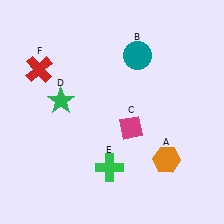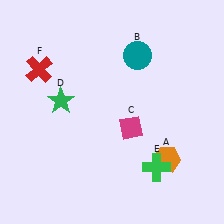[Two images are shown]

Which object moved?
The green cross (E) moved right.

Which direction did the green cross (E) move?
The green cross (E) moved right.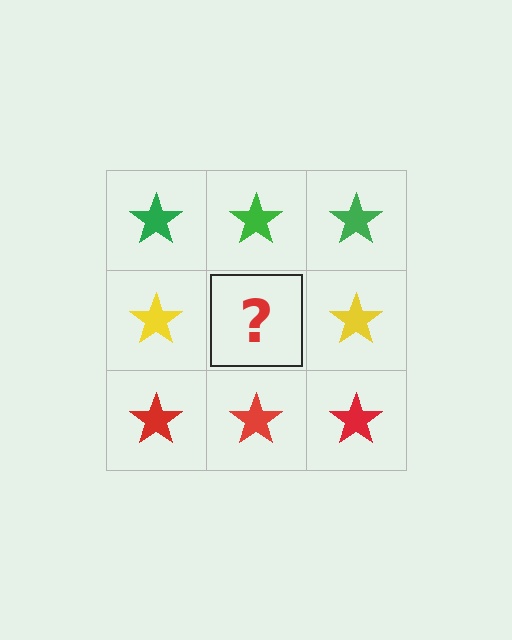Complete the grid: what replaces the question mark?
The question mark should be replaced with a yellow star.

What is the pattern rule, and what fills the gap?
The rule is that each row has a consistent color. The gap should be filled with a yellow star.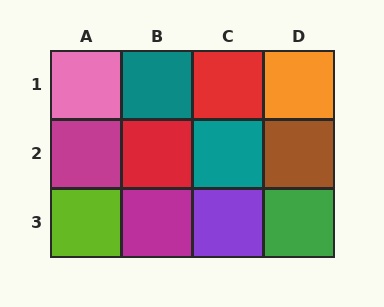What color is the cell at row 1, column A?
Pink.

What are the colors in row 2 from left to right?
Magenta, red, teal, brown.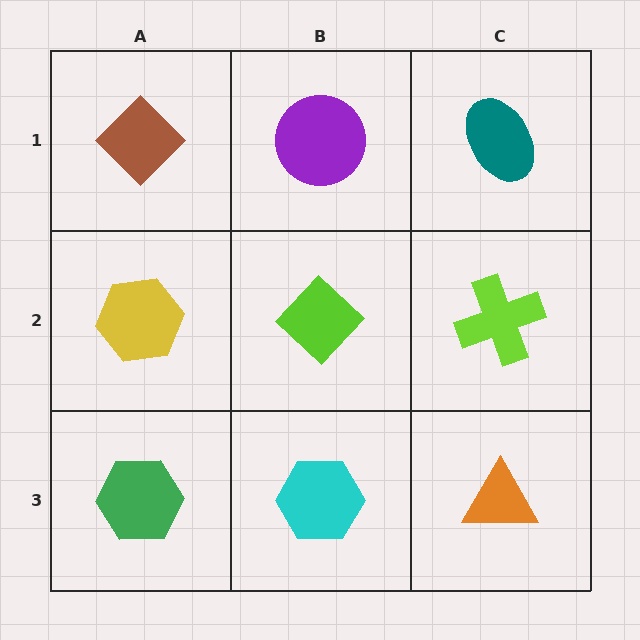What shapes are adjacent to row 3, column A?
A yellow hexagon (row 2, column A), a cyan hexagon (row 3, column B).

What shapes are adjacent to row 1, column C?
A lime cross (row 2, column C), a purple circle (row 1, column B).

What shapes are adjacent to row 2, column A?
A brown diamond (row 1, column A), a green hexagon (row 3, column A), a lime diamond (row 2, column B).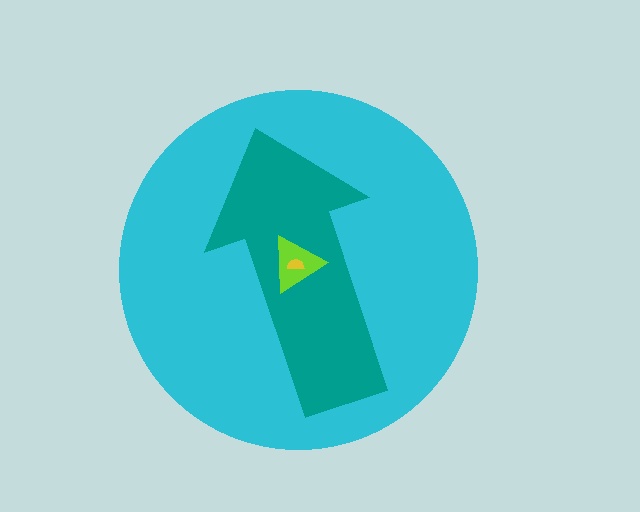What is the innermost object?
The yellow semicircle.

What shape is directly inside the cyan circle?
The teal arrow.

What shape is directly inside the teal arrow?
The lime triangle.